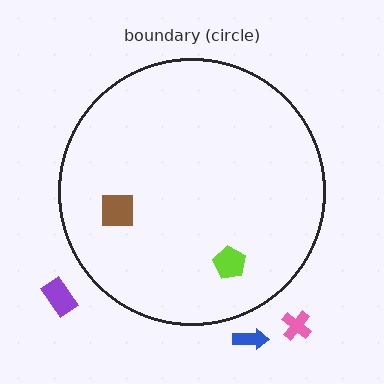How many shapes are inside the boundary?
2 inside, 3 outside.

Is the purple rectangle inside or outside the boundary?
Outside.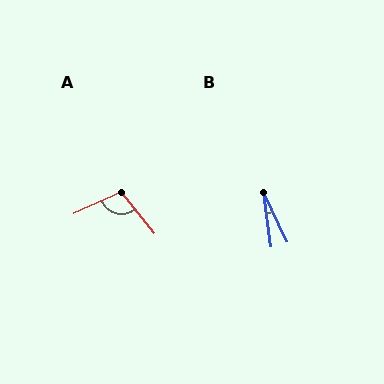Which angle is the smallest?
B, at approximately 18 degrees.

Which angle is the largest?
A, at approximately 104 degrees.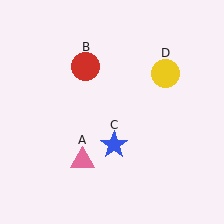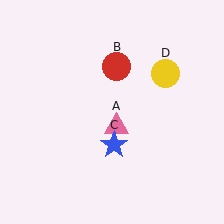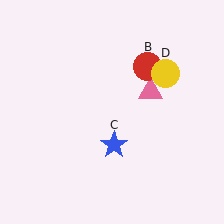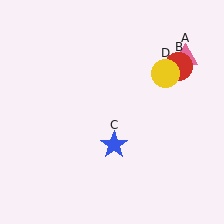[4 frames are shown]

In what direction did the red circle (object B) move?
The red circle (object B) moved right.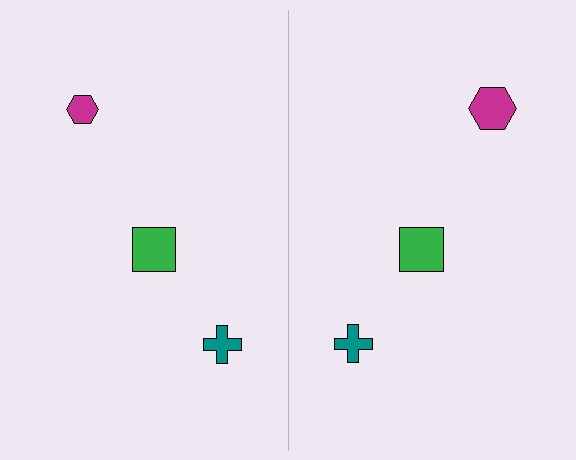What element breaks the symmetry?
The magenta hexagon on the right side has a different size than its mirror counterpart.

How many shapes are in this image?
There are 6 shapes in this image.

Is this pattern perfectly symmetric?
No, the pattern is not perfectly symmetric. The magenta hexagon on the right side has a different size than its mirror counterpart.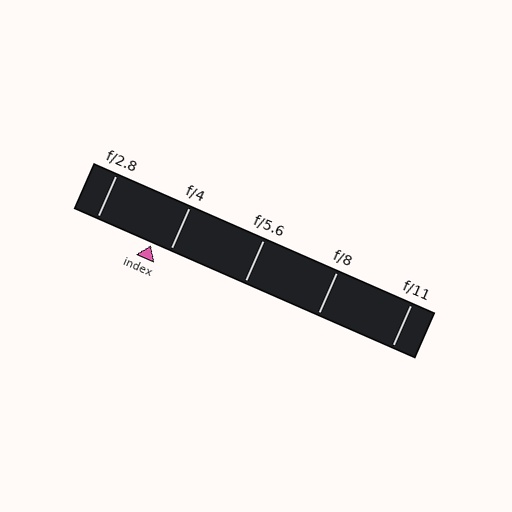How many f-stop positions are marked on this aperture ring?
There are 5 f-stop positions marked.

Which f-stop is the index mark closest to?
The index mark is closest to f/4.